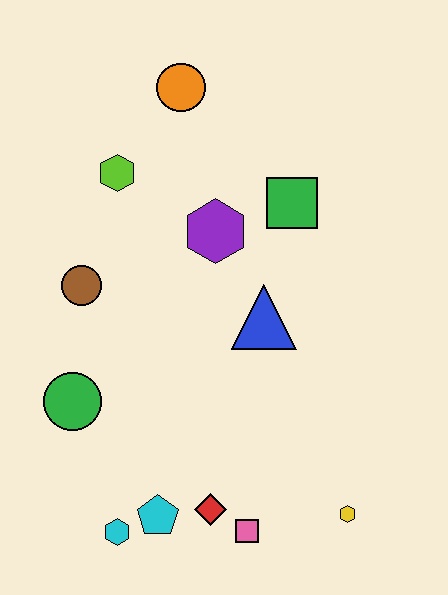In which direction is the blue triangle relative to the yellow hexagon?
The blue triangle is above the yellow hexagon.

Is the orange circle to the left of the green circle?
No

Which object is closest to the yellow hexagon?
The pink square is closest to the yellow hexagon.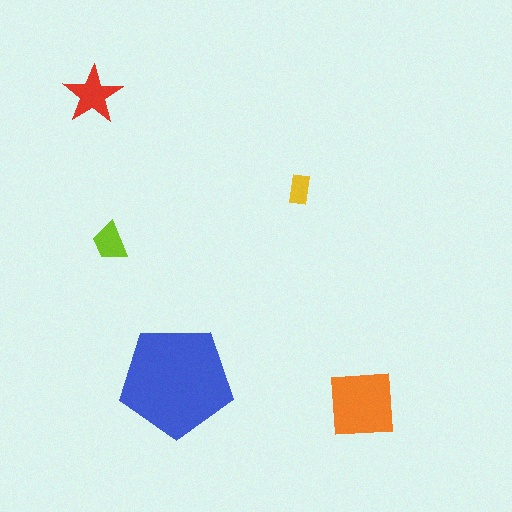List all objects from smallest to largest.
The yellow rectangle, the lime trapezoid, the red star, the orange square, the blue pentagon.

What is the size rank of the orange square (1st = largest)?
2nd.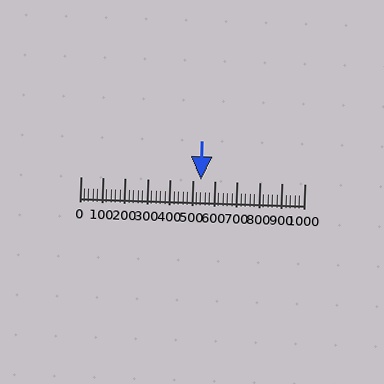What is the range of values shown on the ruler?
The ruler shows values from 0 to 1000.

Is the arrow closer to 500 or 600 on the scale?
The arrow is closer to 500.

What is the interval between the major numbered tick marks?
The major tick marks are spaced 100 units apart.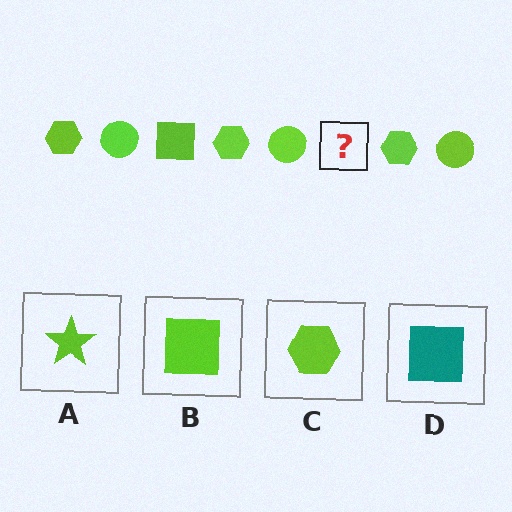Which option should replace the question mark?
Option B.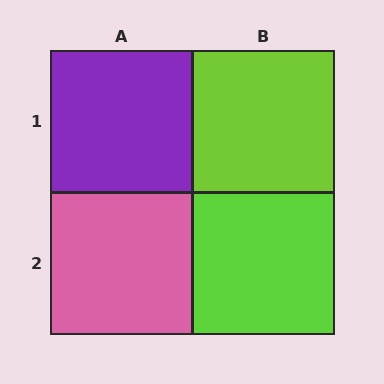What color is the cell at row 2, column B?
Lime.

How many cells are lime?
2 cells are lime.